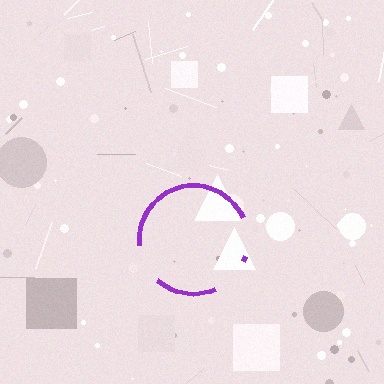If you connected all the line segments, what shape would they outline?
They would outline a circle.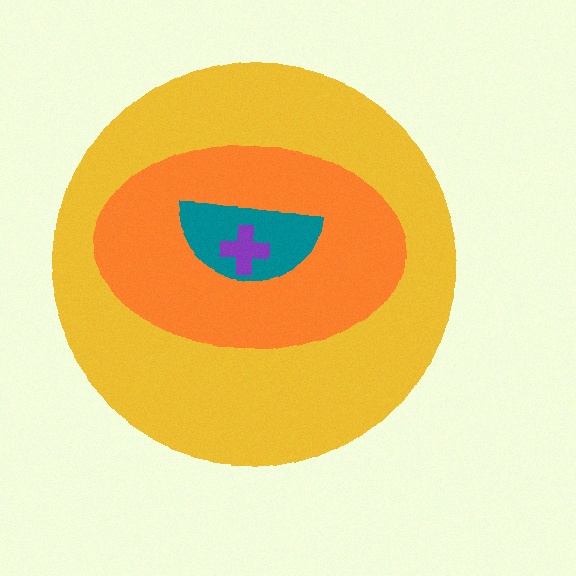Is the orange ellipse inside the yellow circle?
Yes.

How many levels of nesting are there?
4.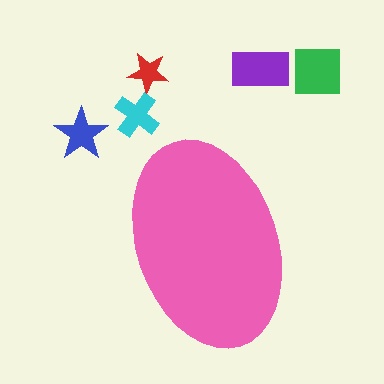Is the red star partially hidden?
No, the red star is fully visible.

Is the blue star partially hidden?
No, the blue star is fully visible.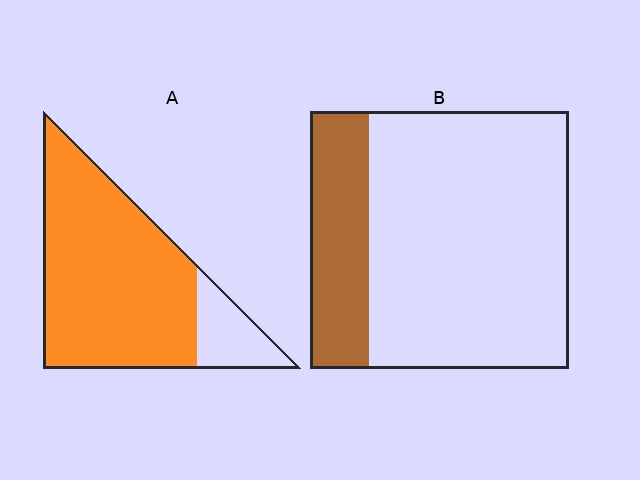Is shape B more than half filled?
No.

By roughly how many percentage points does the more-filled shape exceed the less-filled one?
By roughly 60 percentage points (A over B).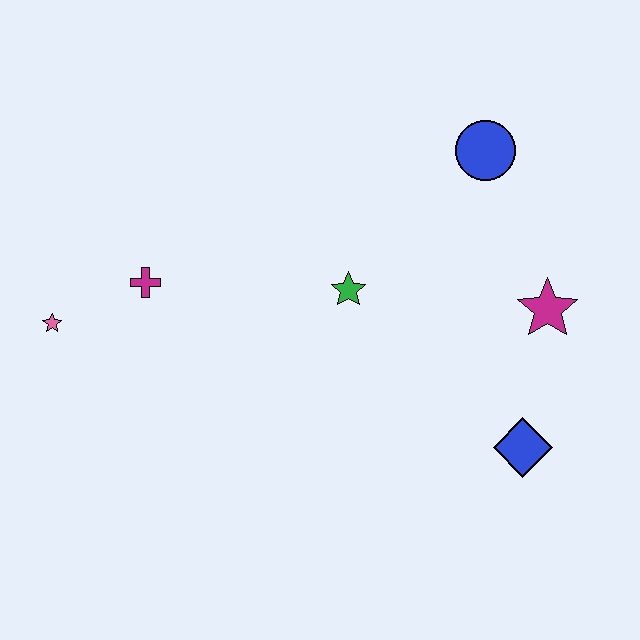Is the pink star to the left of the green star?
Yes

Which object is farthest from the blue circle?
The pink star is farthest from the blue circle.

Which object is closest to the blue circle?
The magenta star is closest to the blue circle.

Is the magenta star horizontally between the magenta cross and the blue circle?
No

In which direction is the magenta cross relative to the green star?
The magenta cross is to the left of the green star.